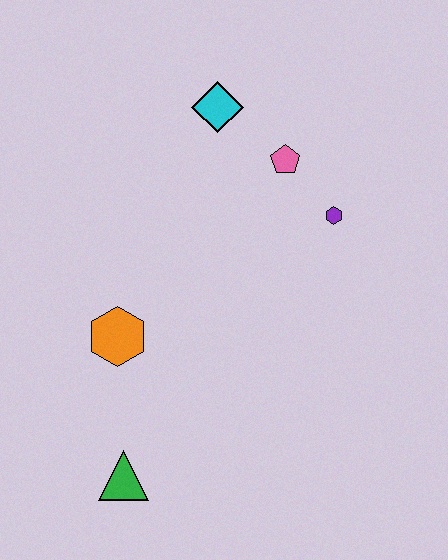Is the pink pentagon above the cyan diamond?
No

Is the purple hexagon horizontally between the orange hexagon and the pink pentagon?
No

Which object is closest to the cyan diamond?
The pink pentagon is closest to the cyan diamond.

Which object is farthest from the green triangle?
The cyan diamond is farthest from the green triangle.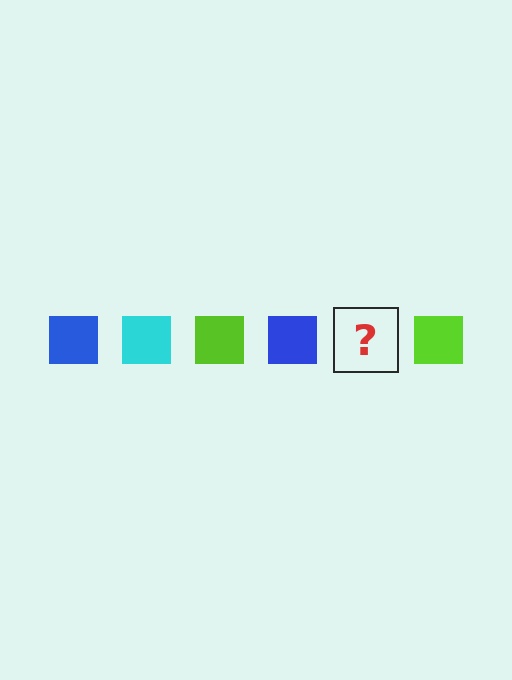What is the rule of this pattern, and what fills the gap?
The rule is that the pattern cycles through blue, cyan, lime squares. The gap should be filled with a cyan square.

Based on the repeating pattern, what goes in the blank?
The blank should be a cyan square.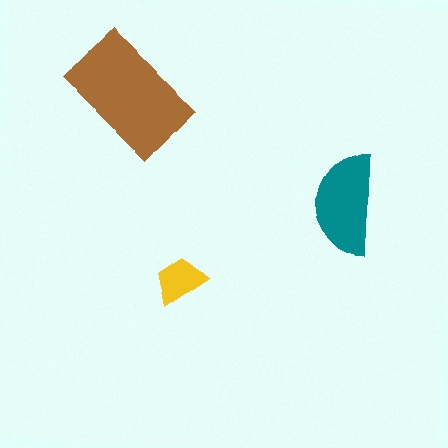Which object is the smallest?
The yellow trapezoid.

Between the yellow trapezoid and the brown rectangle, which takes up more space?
The brown rectangle.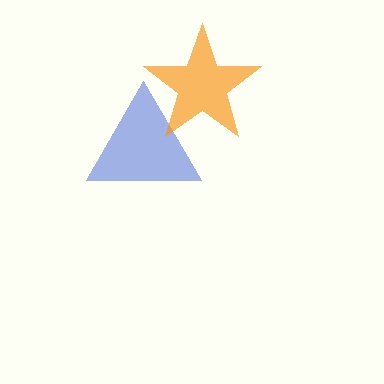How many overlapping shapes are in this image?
There are 2 overlapping shapes in the image.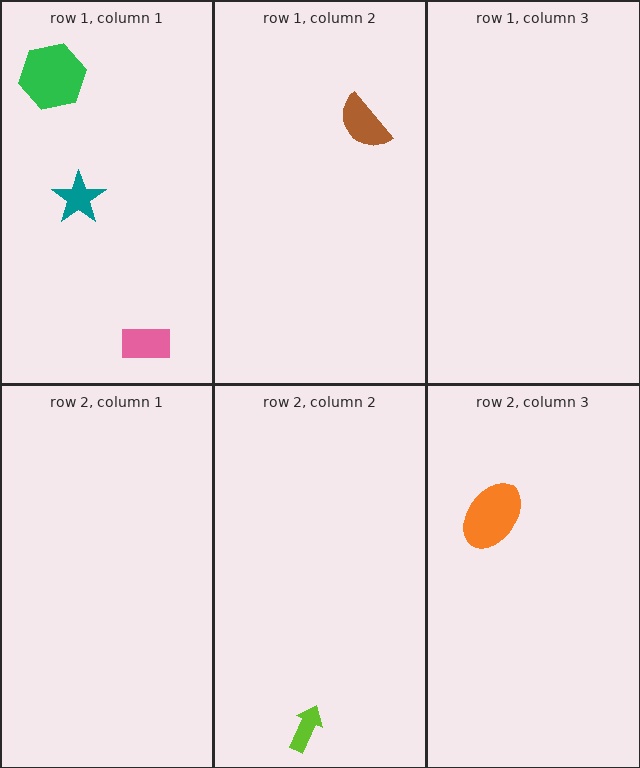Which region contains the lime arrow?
The row 2, column 2 region.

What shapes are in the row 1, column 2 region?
The brown semicircle.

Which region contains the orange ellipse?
The row 2, column 3 region.